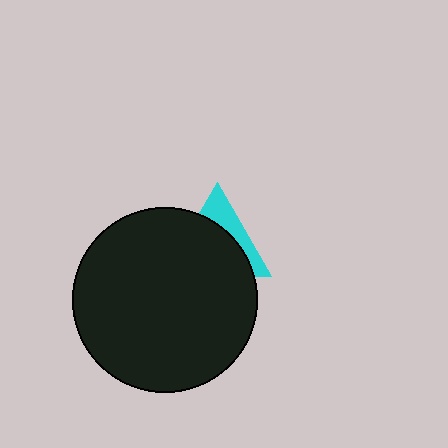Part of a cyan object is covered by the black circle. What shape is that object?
It is a triangle.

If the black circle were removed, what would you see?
You would see the complete cyan triangle.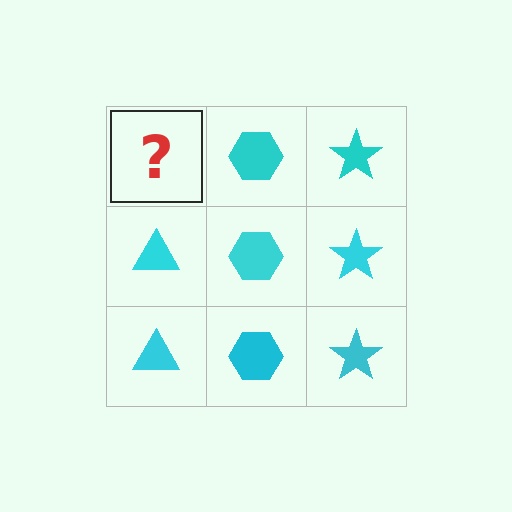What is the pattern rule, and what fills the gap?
The rule is that each column has a consistent shape. The gap should be filled with a cyan triangle.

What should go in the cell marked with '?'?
The missing cell should contain a cyan triangle.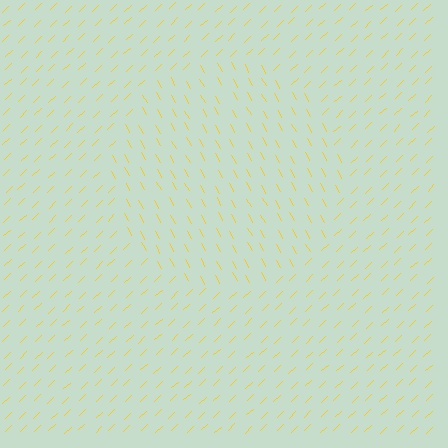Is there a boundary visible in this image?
Yes, there is a texture boundary formed by a change in line orientation.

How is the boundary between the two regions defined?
The boundary is defined purely by a change in line orientation (approximately 75 degrees difference). All lines are the same color and thickness.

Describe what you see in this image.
The image is filled with small yellow line segments. A circle region in the image has lines oriented differently from the surrounding lines, creating a visible texture boundary.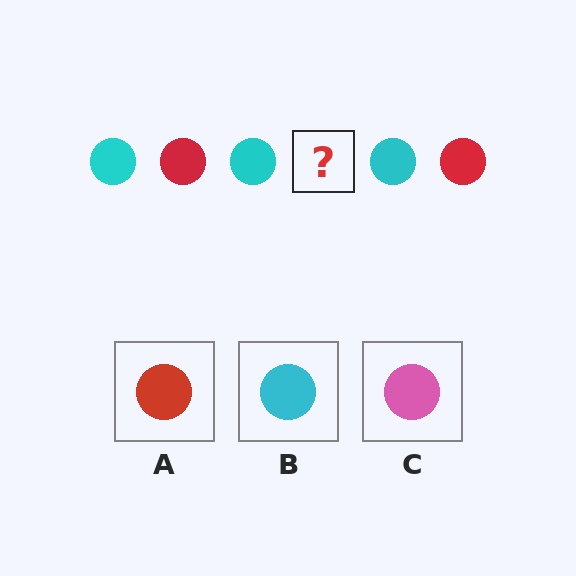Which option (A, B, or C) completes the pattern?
A.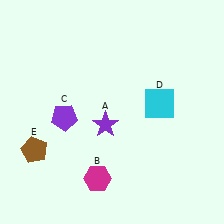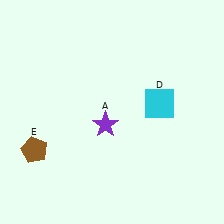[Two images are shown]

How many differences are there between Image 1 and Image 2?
There are 2 differences between the two images.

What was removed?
The purple pentagon (C), the magenta hexagon (B) were removed in Image 2.